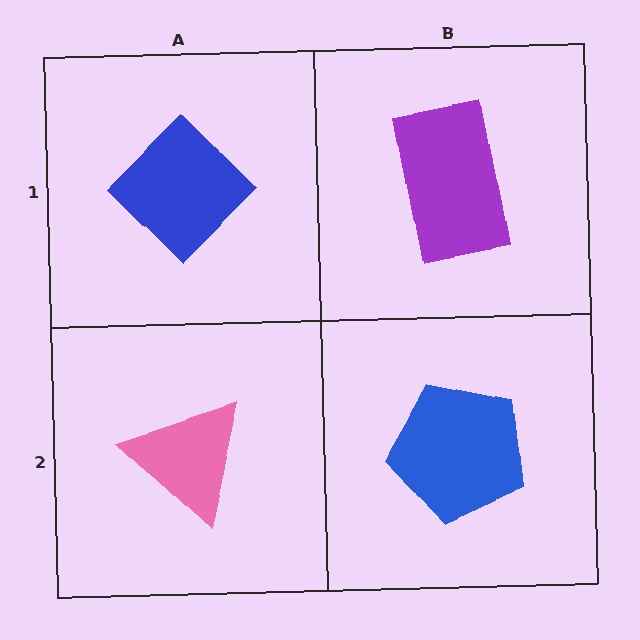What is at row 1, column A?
A blue diamond.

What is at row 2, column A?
A pink triangle.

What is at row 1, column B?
A purple rectangle.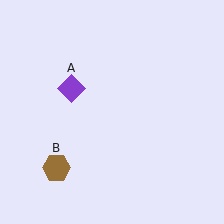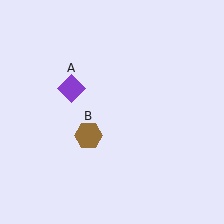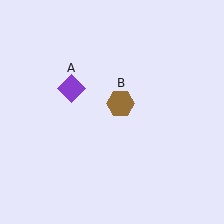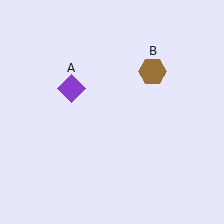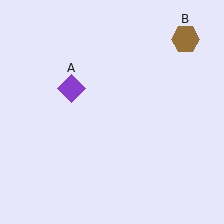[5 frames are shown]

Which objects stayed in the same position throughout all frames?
Purple diamond (object A) remained stationary.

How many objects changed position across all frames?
1 object changed position: brown hexagon (object B).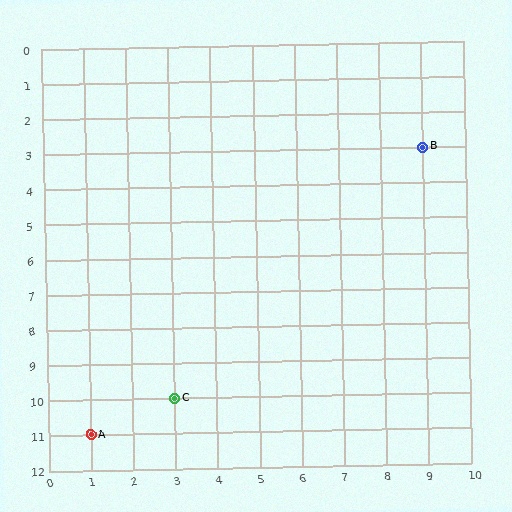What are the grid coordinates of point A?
Point A is at grid coordinates (1, 11).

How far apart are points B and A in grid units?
Points B and A are 8 columns and 8 rows apart (about 11.3 grid units diagonally).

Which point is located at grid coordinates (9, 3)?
Point B is at (9, 3).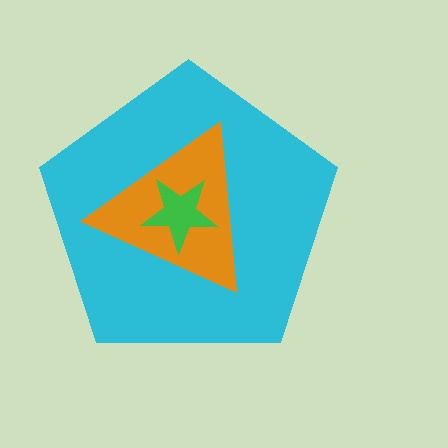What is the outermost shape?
The cyan pentagon.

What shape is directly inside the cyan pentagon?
The orange triangle.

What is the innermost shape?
The green star.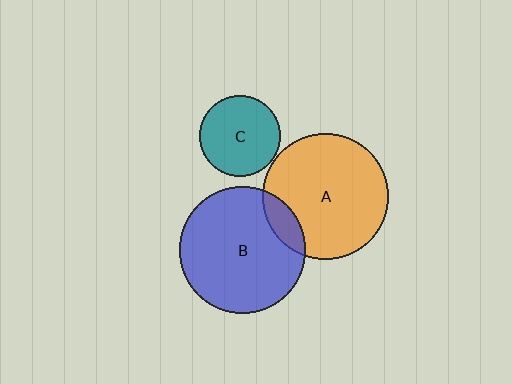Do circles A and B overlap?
Yes.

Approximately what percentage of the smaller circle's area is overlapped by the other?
Approximately 10%.